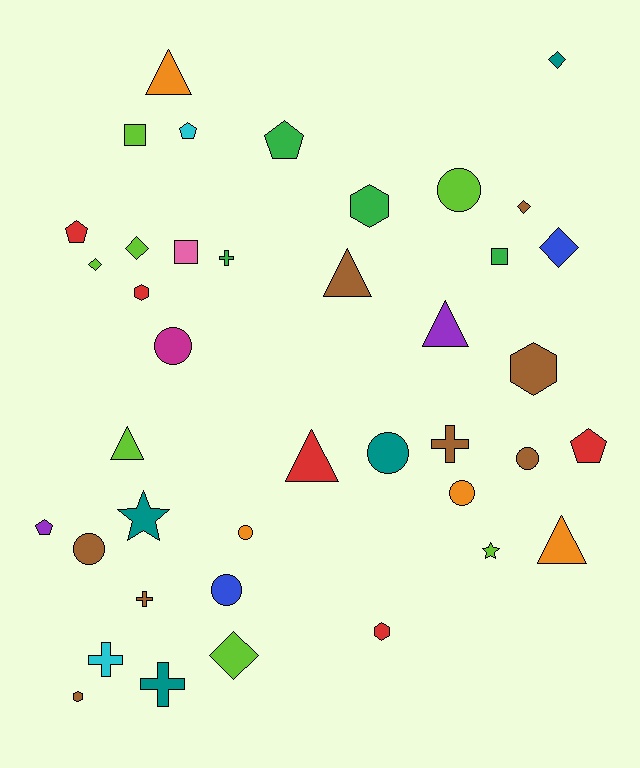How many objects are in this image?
There are 40 objects.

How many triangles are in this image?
There are 6 triangles.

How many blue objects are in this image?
There are 2 blue objects.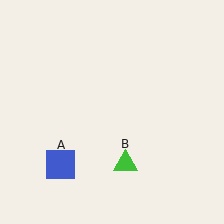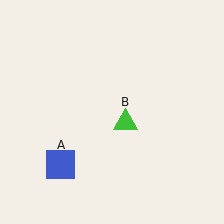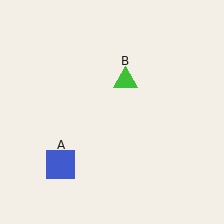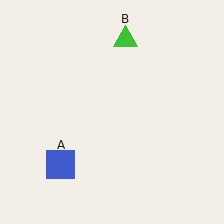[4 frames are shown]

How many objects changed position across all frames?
1 object changed position: green triangle (object B).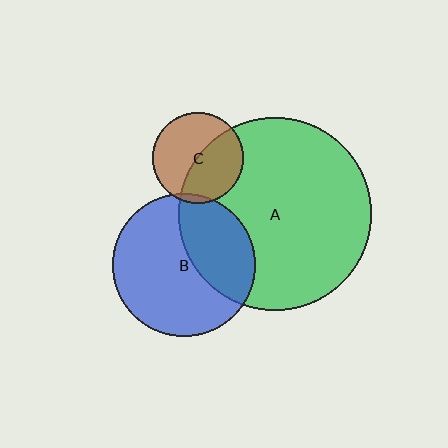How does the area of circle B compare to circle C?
Approximately 2.5 times.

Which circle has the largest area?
Circle A (green).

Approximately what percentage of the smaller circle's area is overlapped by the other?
Approximately 35%.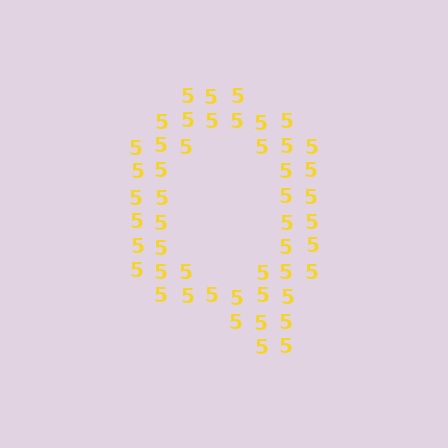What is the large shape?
The large shape is the letter Q.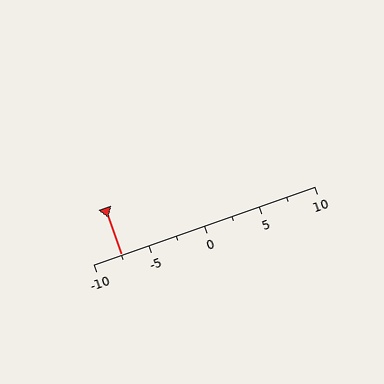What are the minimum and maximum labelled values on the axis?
The axis runs from -10 to 10.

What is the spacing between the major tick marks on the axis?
The major ticks are spaced 5 apart.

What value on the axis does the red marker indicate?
The marker indicates approximately -7.5.